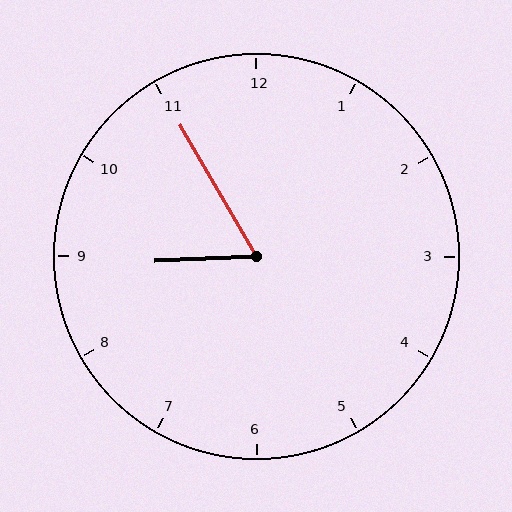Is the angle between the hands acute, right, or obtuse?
It is acute.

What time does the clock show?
8:55.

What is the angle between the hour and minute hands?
Approximately 62 degrees.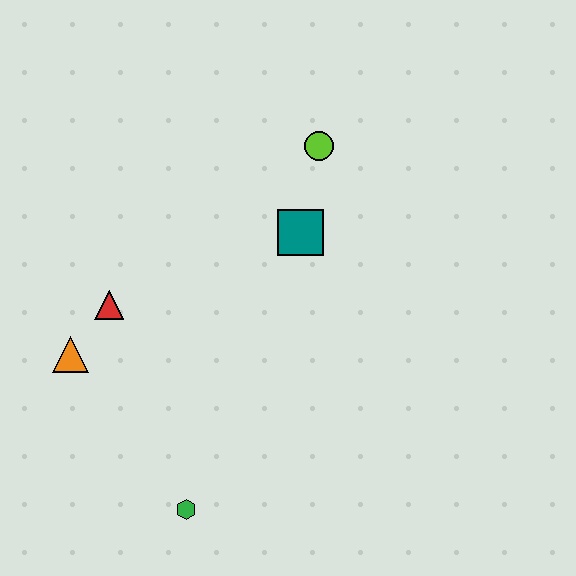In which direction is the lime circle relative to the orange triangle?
The lime circle is to the right of the orange triangle.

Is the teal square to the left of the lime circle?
Yes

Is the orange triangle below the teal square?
Yes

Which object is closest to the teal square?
The lime circle is closest to the teal square.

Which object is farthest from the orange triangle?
The lime circle is farthest from the orange triangle.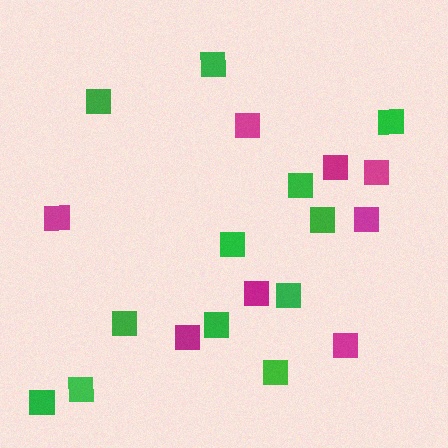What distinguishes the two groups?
There are 2 groups: one group of magenta squares (8) and one group of green squares (12).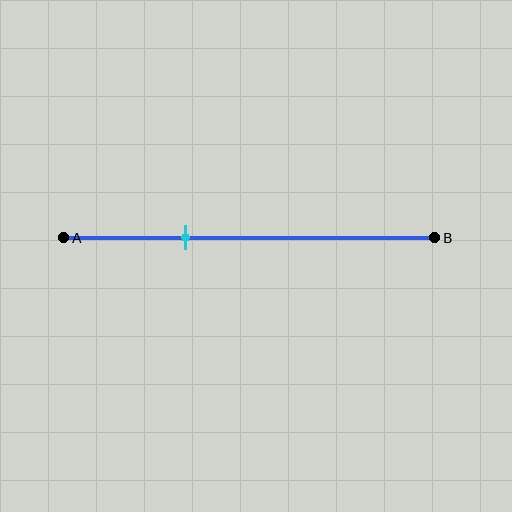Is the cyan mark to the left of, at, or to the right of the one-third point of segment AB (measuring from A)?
The cyan mark is approximately at the one-third point of segment AB.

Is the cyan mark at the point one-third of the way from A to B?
Yes, the mark is approximately at the one-third point.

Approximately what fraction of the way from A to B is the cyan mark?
The cyan mark is approximately 35% of the way from A to B.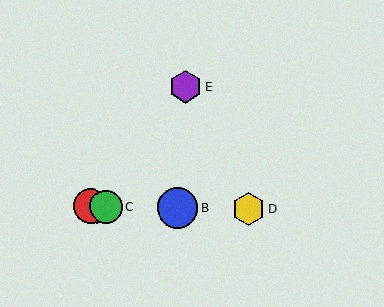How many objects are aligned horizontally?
4 objects (A, B, C, D) are aligned horizontally.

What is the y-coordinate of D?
Object D is at y≈209.